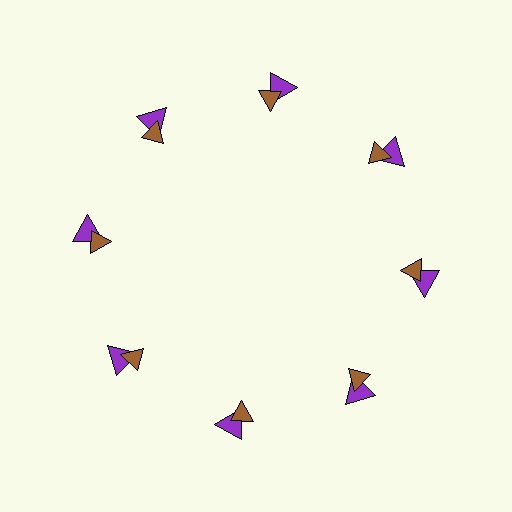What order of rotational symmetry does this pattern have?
This pattern has 8-fold rotational symmetry.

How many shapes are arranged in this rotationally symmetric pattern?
There are 16 shapes, arranged in 8 groups of 2.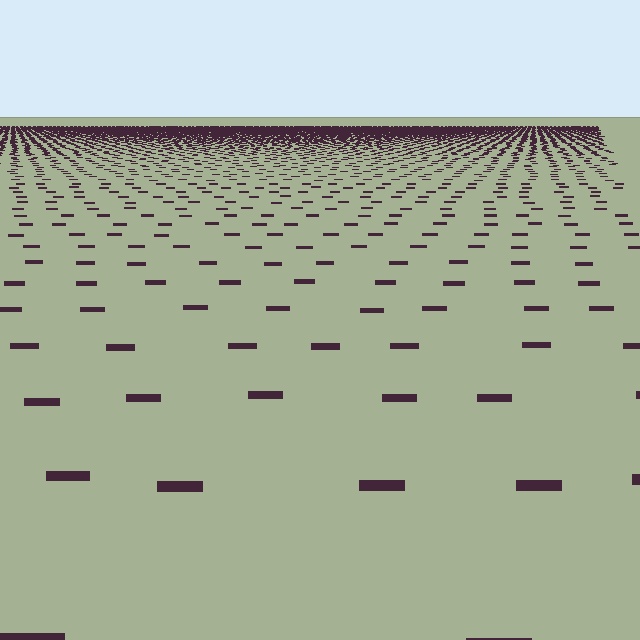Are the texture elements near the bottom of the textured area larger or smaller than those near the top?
Larger. Near the bottom, elements are closer to the viewer and appear at a bigger on-screen size.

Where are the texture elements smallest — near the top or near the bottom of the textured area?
Near the top.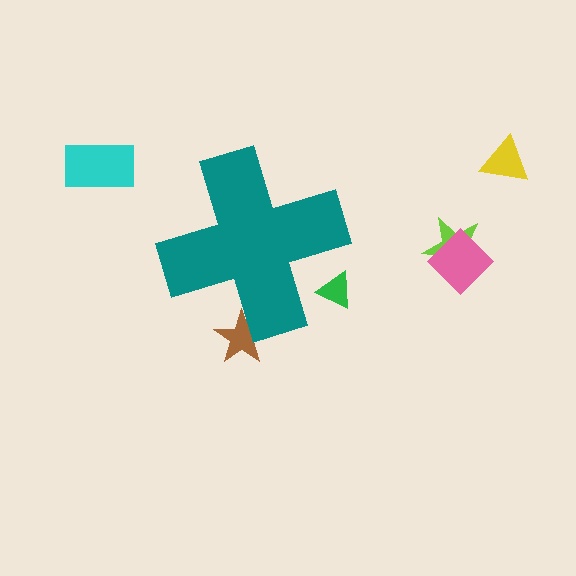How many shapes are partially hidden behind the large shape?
2 shapes are partially hidden.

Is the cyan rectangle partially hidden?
No, the cyan rectangle is fully visible.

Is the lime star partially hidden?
No, the lime star is fully visible.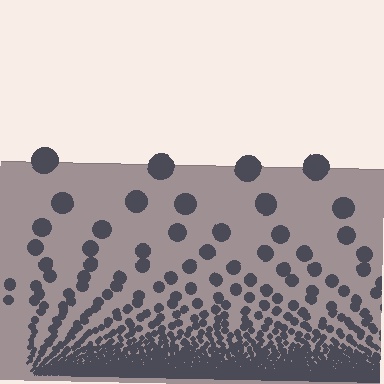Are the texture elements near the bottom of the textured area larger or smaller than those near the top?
Smaller. The gradient is inverted — elements near the bottom are smaller and denser.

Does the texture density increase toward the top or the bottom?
Density increases toward the bottom.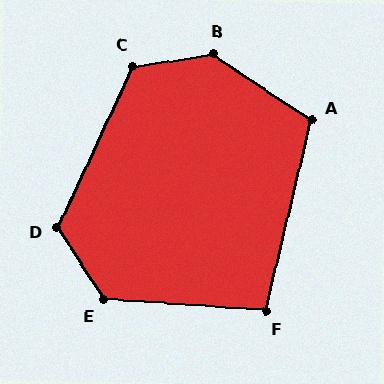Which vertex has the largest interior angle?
B, at approximately 138 degrees.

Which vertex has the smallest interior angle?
F, at approximately 100 degrees.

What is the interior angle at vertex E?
Approximately 126 degrees (obtuse).